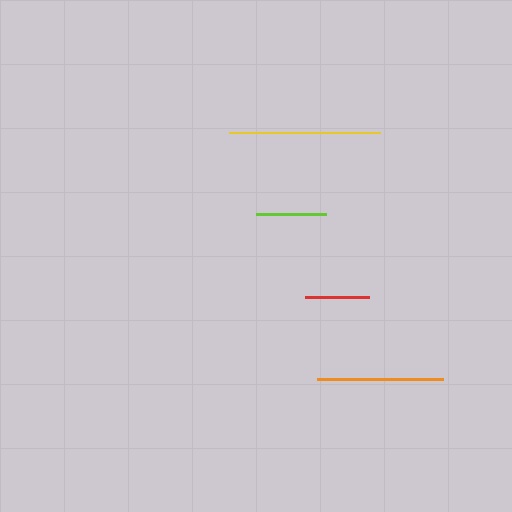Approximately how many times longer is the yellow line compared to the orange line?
The yellow line is approximately 1.2 times the length of the orange line.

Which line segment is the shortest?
The red line is the shortest at approximately 65 pixels.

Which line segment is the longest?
The yellow line is the longest at approximately 151 pixels.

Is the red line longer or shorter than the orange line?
The orange line is longer than the red line.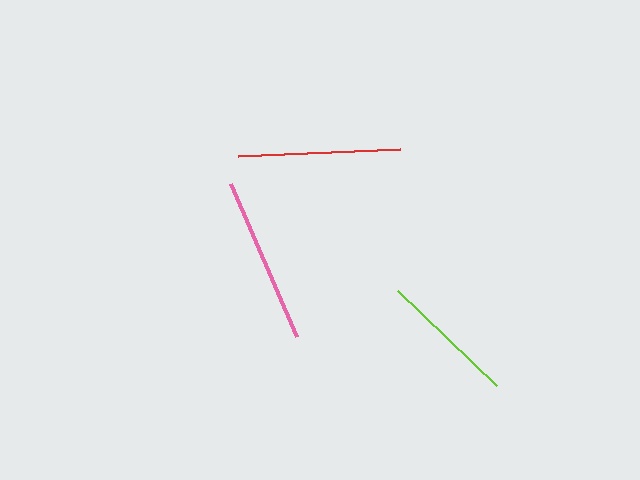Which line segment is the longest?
The pink line is the longest at approximately 167 pixels.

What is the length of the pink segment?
The pink segment is approximately 167 pixels long.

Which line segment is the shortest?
The lime line is the shortest at approximately 137 pixels.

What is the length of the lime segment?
The lime segment is approximately 137 pixels long.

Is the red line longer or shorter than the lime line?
The red line is longer than the lime line.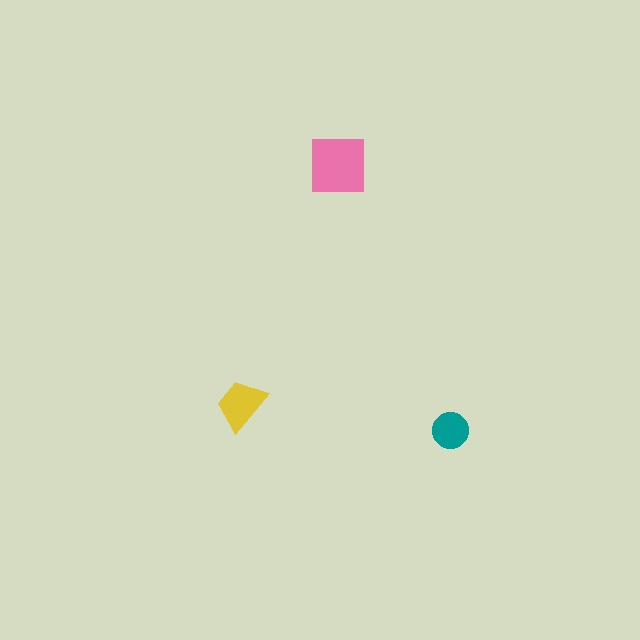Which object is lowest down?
The teal circle is bottommost.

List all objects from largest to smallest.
The pink square, the yellow trapezoid, the teal circle.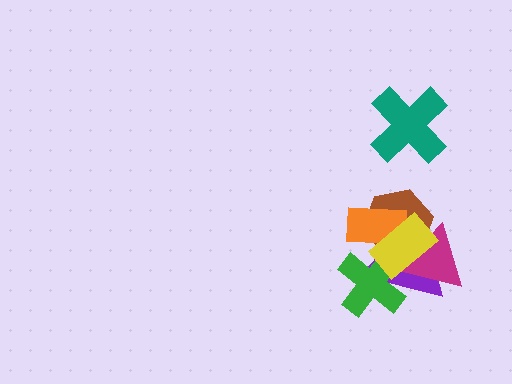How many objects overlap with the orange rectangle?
4 objects overlap with the orange rectangle.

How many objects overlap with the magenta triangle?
3 objects overlap with the magenta triangle.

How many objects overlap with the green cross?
3 objects overlap with the green cross.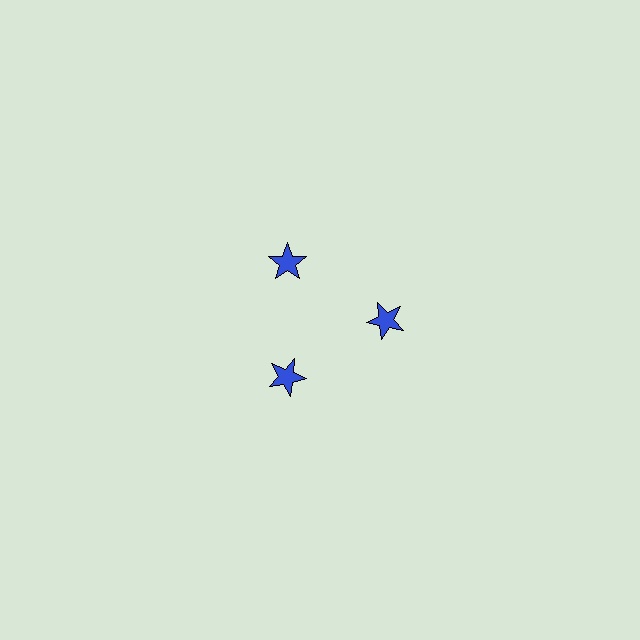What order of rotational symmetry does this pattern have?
This pattern has 3-fold rotational symmetry.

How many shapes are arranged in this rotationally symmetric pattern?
There are 3 shapes, arranged in 3 groups of 1.